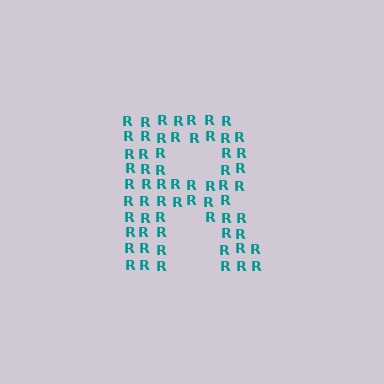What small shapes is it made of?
It is made of small letter R's.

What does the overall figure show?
The overall figure shows the letter R.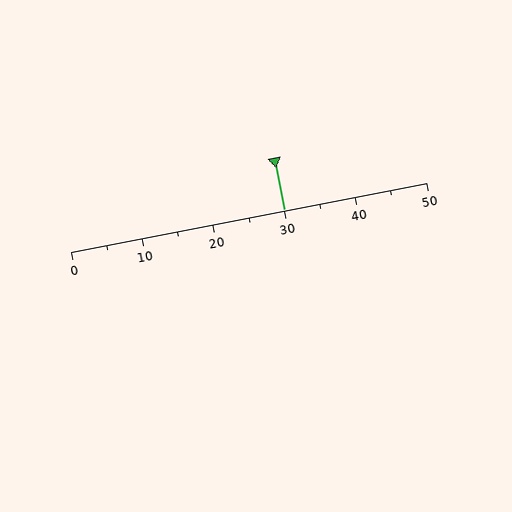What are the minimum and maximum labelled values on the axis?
The axis runs from 0 to 50.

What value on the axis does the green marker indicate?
The marker indicates approximately 30.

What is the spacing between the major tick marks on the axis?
The major ticks are spaced 10 apart.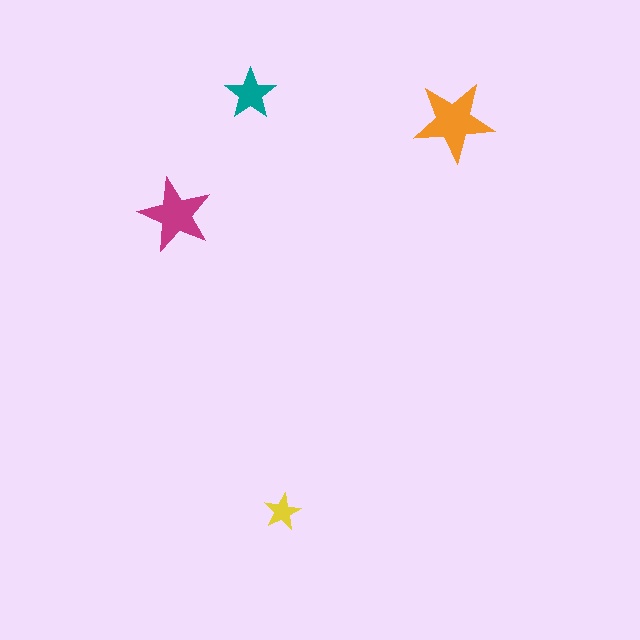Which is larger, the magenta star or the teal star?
The magenta one.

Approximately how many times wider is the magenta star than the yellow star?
About 2 times wider.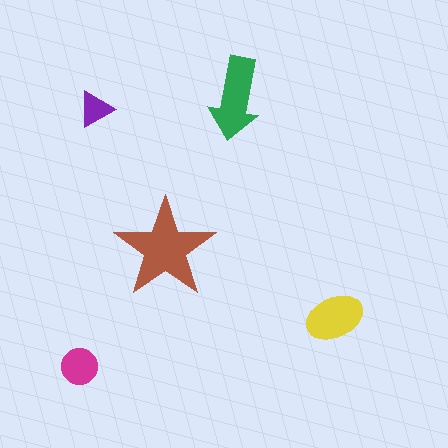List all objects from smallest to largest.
The purple triangle, the magenta circle, the yellow ellipse, the green arrow, the brown star.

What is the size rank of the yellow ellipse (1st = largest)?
3rd.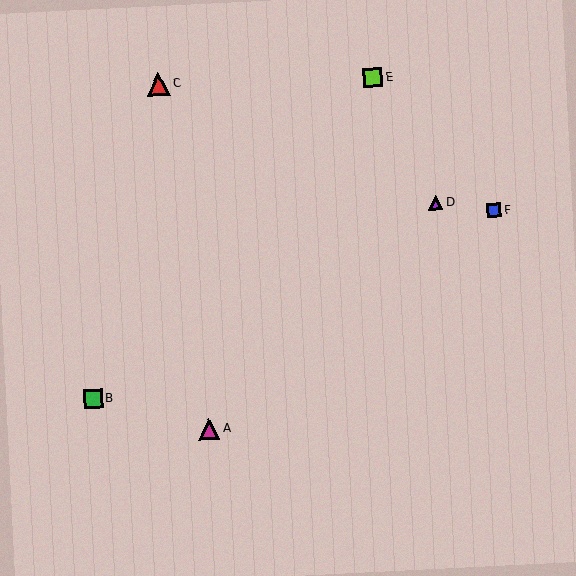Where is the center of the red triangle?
The center of the red triangle is at (158, 85).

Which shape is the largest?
The red triangle (labeled C) is the largest.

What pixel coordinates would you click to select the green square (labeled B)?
Click at (93, 399) to select the green square B.